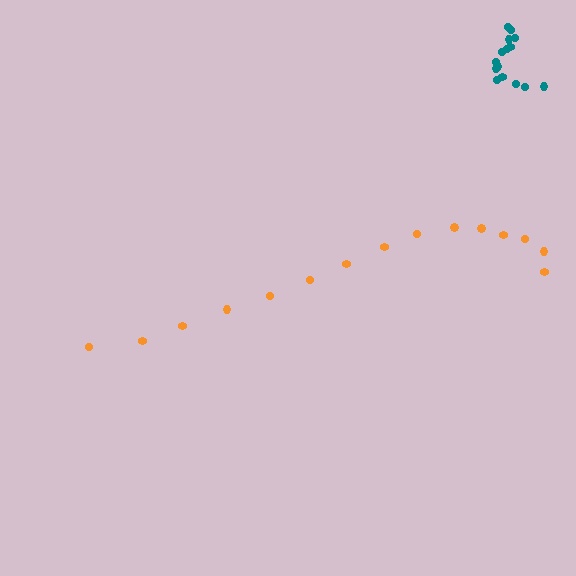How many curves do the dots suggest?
There are 2 distinct paths.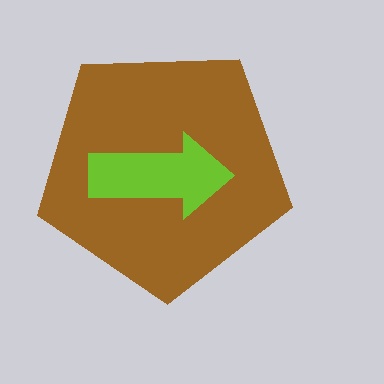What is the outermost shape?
The brown pentagon.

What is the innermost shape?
The lime arrow.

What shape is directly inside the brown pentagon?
The lime arrow.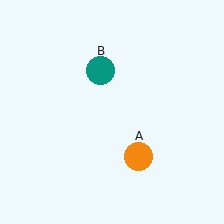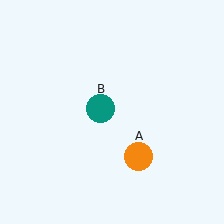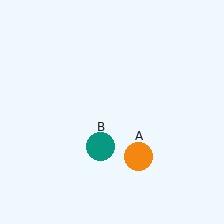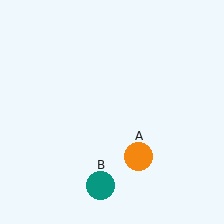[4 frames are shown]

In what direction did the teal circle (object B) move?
The teal circle (object B) moved down.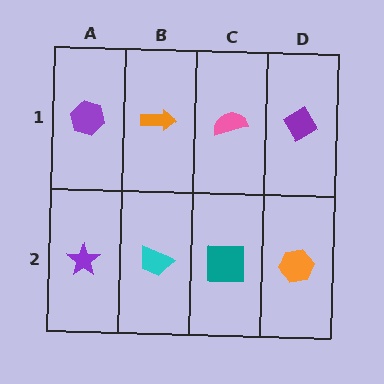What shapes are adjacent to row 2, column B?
An orange arrow (row 1, column B), a purple star (row 2, column A), a teal square (row 2, column C).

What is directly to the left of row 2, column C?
A cyan trapezoid.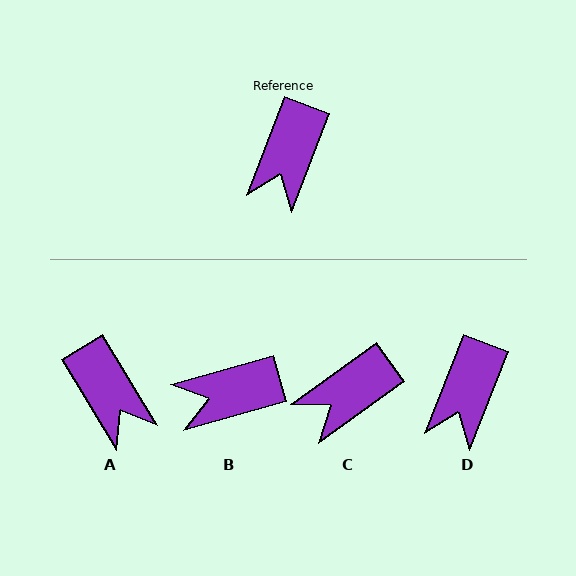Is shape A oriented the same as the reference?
No, it is off by about 52 degrees.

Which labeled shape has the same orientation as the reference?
D.